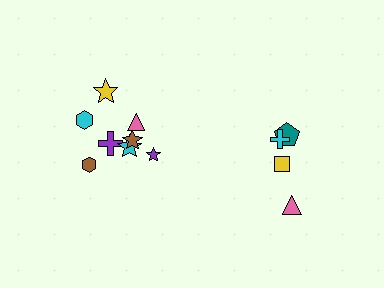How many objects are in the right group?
There are 4 objects.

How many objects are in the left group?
There are 8 objects.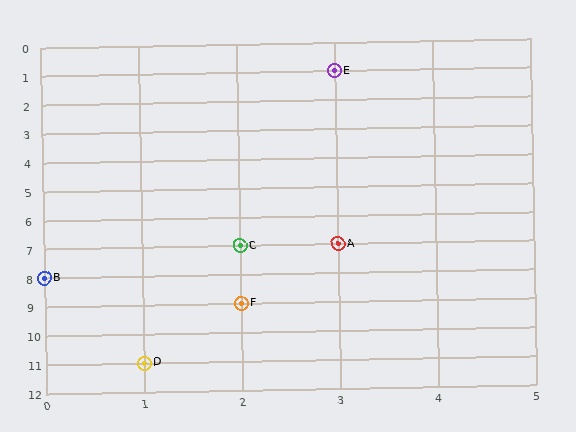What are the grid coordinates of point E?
Point E is at grid coordinates (3, 1).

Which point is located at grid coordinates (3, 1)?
Point E is at (3, 1).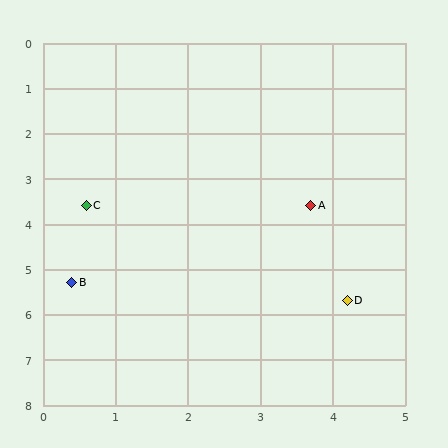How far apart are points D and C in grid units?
Points D and C are about 4.2 grid units apart.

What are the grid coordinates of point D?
Point D is at approximately (4.2, 5.7).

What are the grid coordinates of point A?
Point A is at approximately (3.7, 3.6).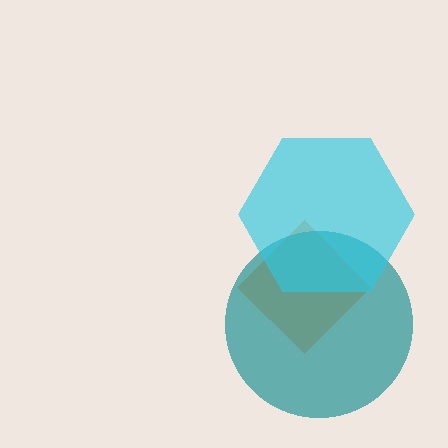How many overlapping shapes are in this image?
There are 3 overlapping shapes in the image.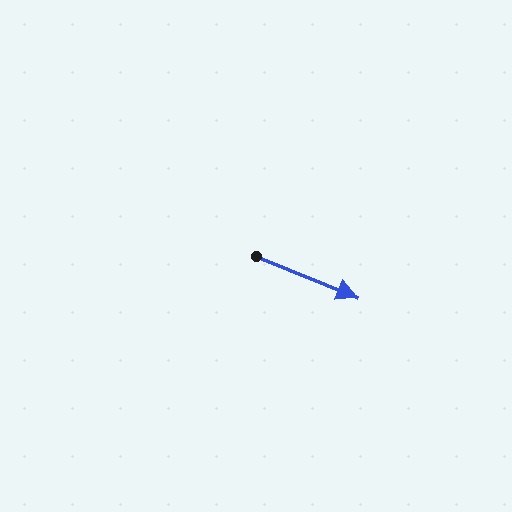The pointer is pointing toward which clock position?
Roughly 4 o'clock.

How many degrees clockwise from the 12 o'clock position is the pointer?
Approximately 112 degrees.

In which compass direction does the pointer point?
East.